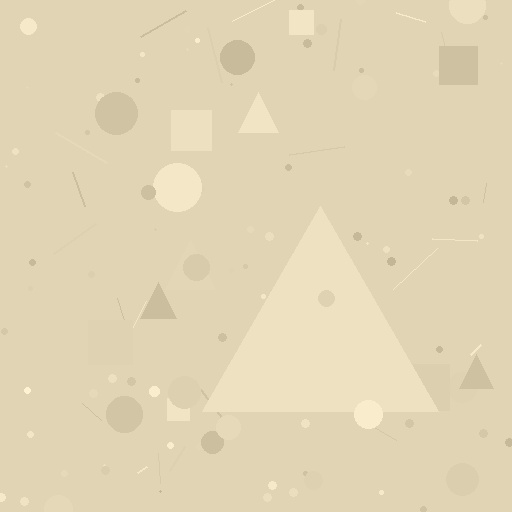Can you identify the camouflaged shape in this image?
The camouflaged shape is a triangle.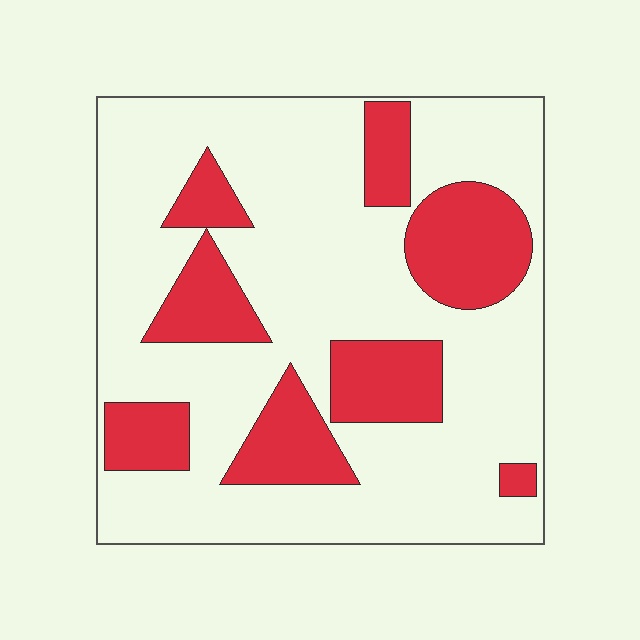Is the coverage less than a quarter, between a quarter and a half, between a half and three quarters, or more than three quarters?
Between a quarter and a half.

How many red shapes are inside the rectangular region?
8.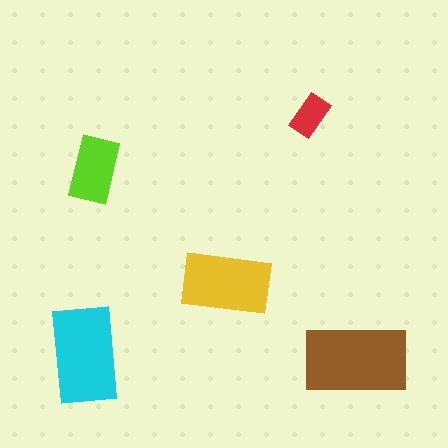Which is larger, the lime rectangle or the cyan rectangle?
The cyan one.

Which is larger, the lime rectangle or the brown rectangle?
The brown one.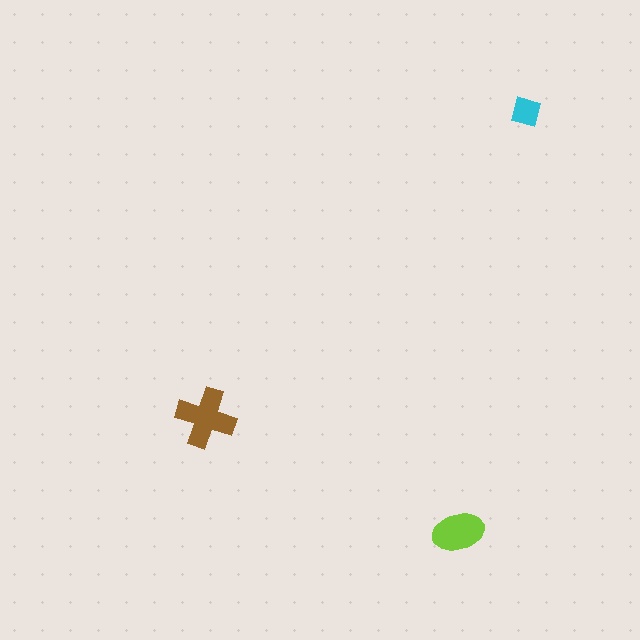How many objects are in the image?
There are 3 objects in the image.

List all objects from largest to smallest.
The brown cross, the lime ellipse, the cyan diamond.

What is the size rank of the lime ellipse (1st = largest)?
2nd.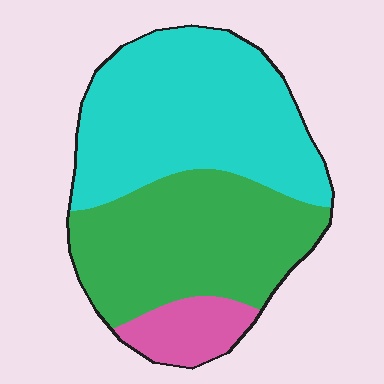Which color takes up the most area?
Cyan, at roughly 50%.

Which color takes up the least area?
Pink, at roughly 10%.